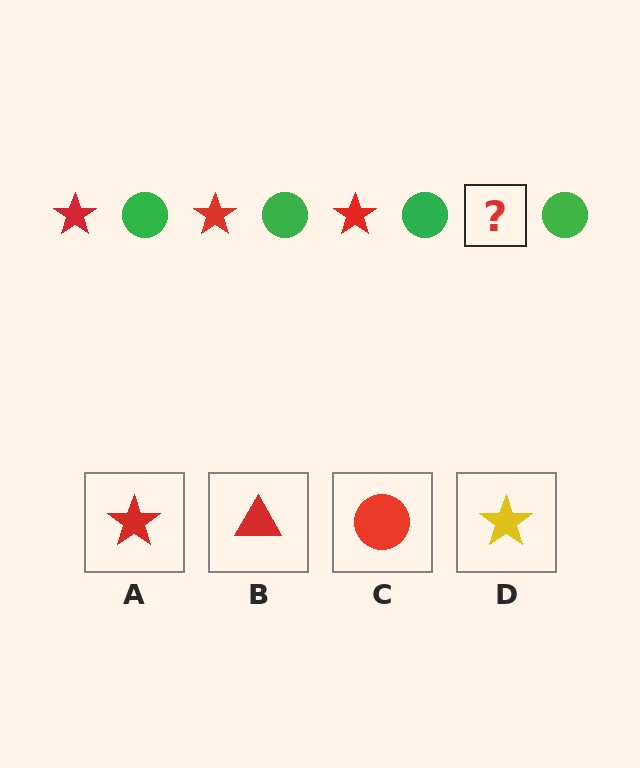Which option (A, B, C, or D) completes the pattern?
A.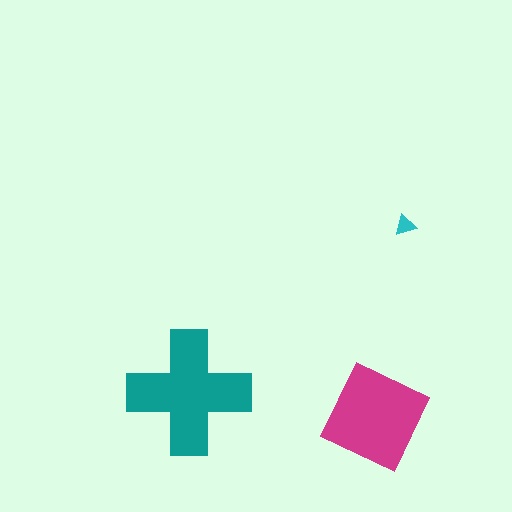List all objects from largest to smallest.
The teal cross, the magenta diamond, the cyan triangle.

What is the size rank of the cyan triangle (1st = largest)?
3rd.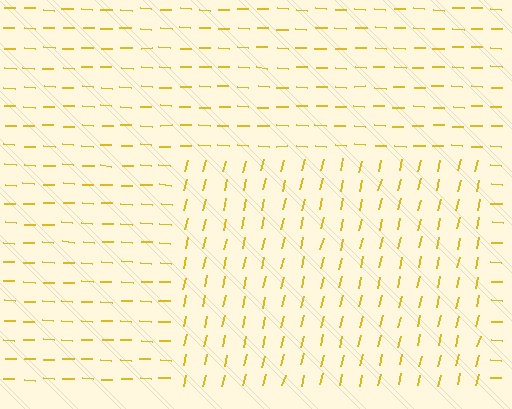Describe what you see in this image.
The image is filled with small yellow line segments. A rectangle region in the image has lines oriented differently from the surrounding lines, creating a visible texture boundary.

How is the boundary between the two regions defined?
The boundary is defined purely by a change in line orientation (approximately 79 degrees difference). All lines are the same color and thickness.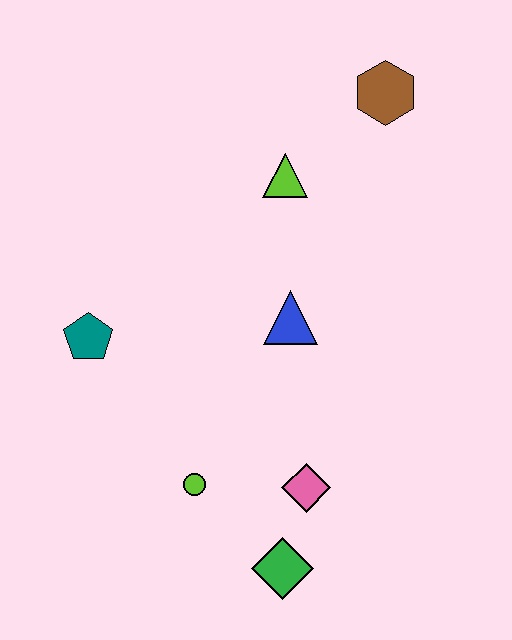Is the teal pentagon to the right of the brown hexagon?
No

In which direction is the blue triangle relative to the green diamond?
The blue triangle is above the green diamond.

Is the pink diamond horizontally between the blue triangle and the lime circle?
No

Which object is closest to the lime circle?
The pink diamond is closest to the lime circle.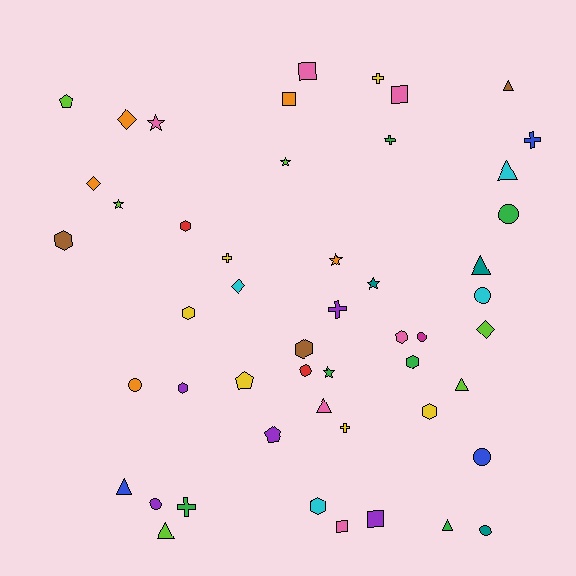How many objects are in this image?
There are 50 objects.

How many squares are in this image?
There are 5 squares.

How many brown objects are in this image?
There are 3 brown objects.